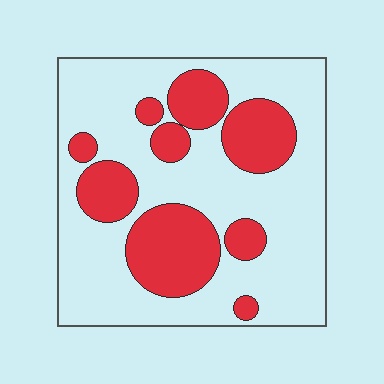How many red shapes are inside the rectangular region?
9.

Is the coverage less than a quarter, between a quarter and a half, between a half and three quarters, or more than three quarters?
Between a quarter and a half.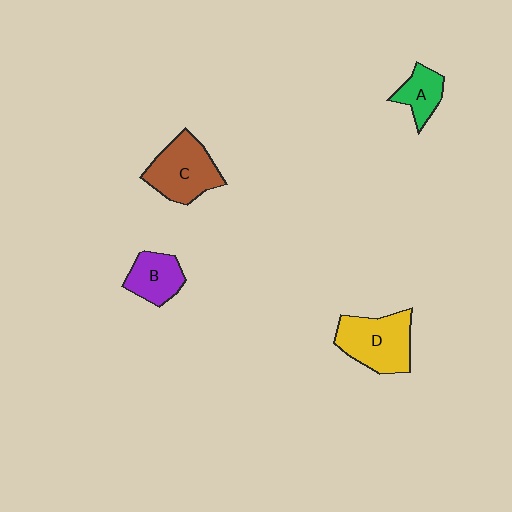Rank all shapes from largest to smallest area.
From largest to smallest: D (yellow), C (brown), B (purple), A (green).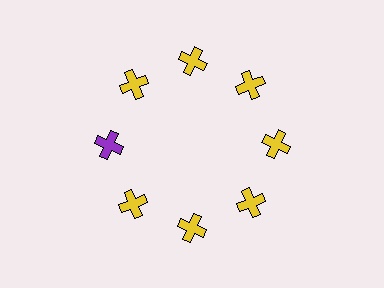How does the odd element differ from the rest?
It has a different color: purple instead of yellow.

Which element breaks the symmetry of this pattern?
The purple cross at roughly the 9 o'clock position breaks the symmetry. All other shapes are yellow crosses.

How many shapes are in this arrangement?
There are 8 shapes arranged in a ring pattern.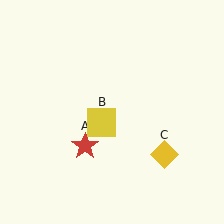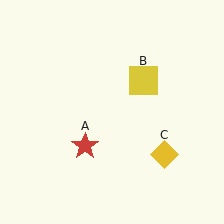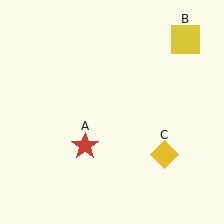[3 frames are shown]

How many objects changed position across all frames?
1 object changed position: yellow square (object B).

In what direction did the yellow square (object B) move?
The yellow square (object B) moved up and to the right.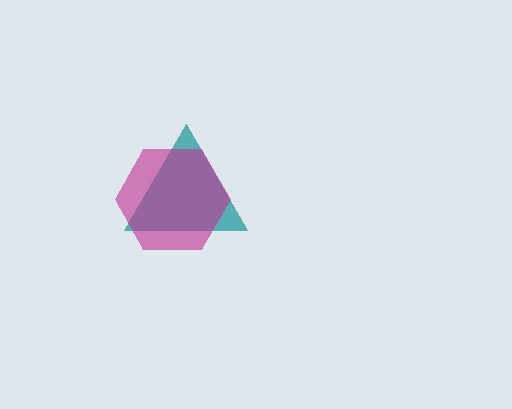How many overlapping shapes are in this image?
There are 2 overlapping shapes in the image.